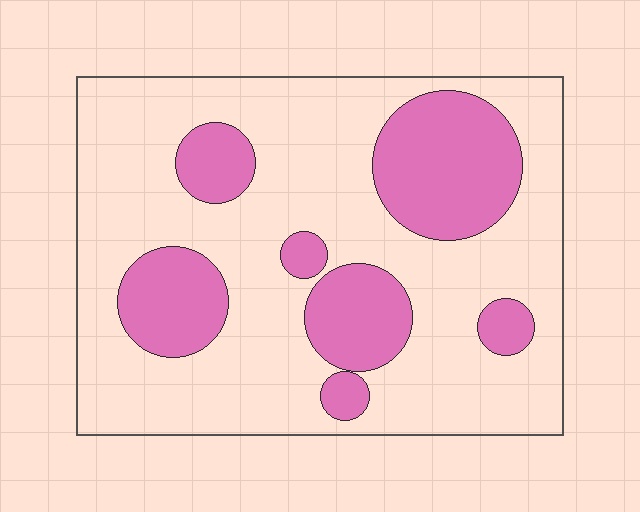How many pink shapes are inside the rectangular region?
7.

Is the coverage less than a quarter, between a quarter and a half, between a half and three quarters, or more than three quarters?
Between a quarter and a half.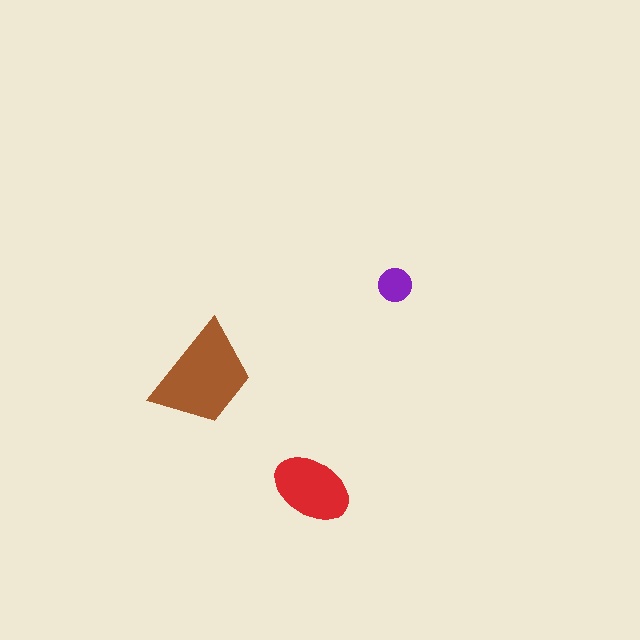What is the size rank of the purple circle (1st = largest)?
3rd.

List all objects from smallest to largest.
The purple circle, the red ellipse, the brown trapezoid.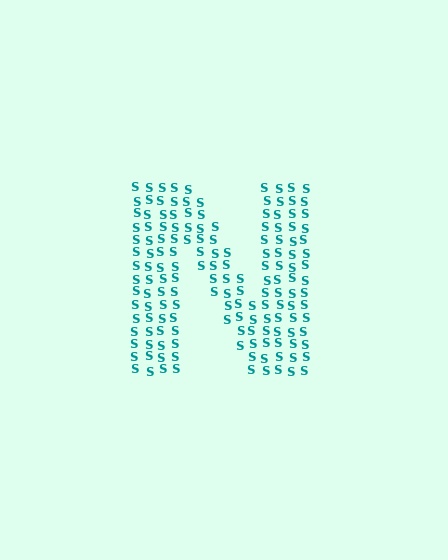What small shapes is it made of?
It is made of small letter S's.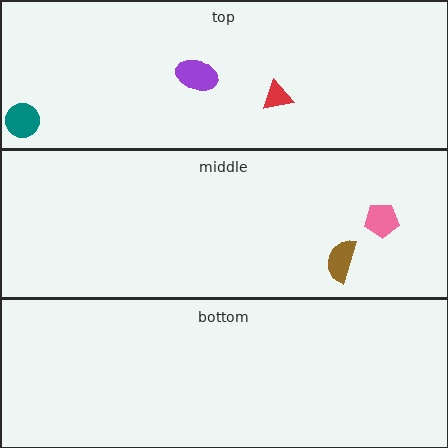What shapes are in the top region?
The teal circle, the red triangle, the purple ellipse.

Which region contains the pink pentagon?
The middle region.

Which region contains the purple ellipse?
The top region.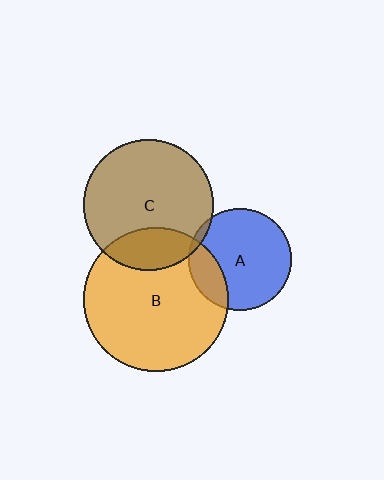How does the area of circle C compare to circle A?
Approximately 1.6 times.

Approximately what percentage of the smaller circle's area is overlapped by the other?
Approximately 20%.